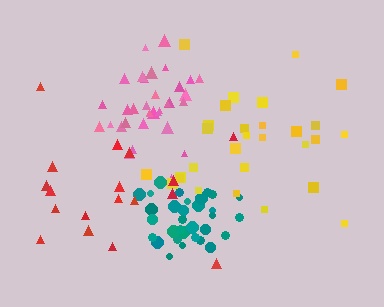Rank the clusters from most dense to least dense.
teal, pink, yellow, red.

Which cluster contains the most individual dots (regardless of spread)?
Pink (34).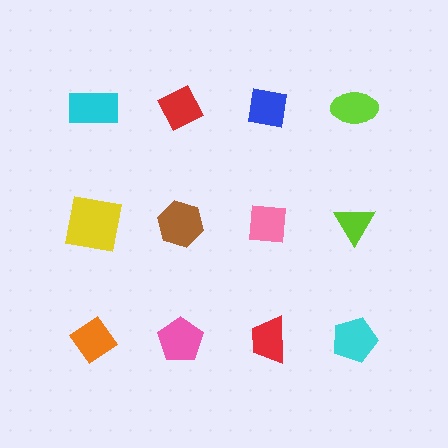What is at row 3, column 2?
A pink pentagon.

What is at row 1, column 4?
A lime ellipse.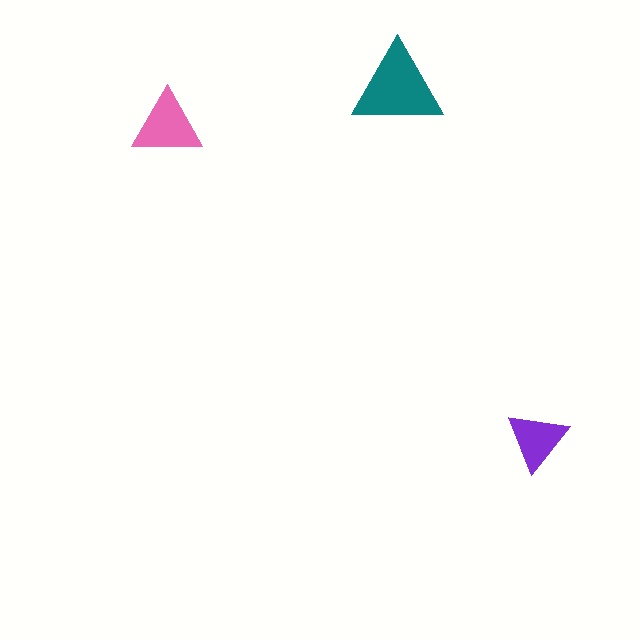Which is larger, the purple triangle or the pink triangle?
The pink one.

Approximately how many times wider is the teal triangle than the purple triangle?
About 1.5 times wider.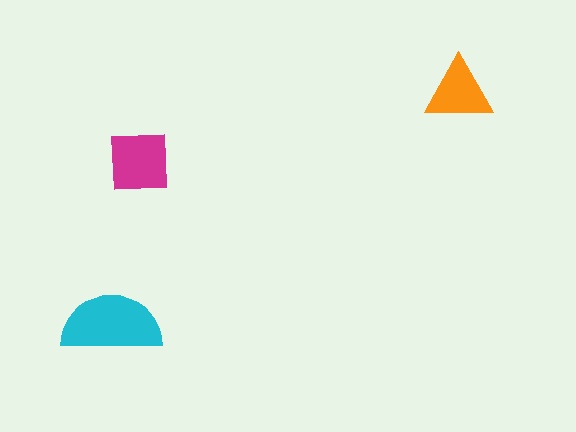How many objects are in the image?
There are 3 objects in the image.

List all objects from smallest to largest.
The orange triangle, the magenta square, the cyan semicircle.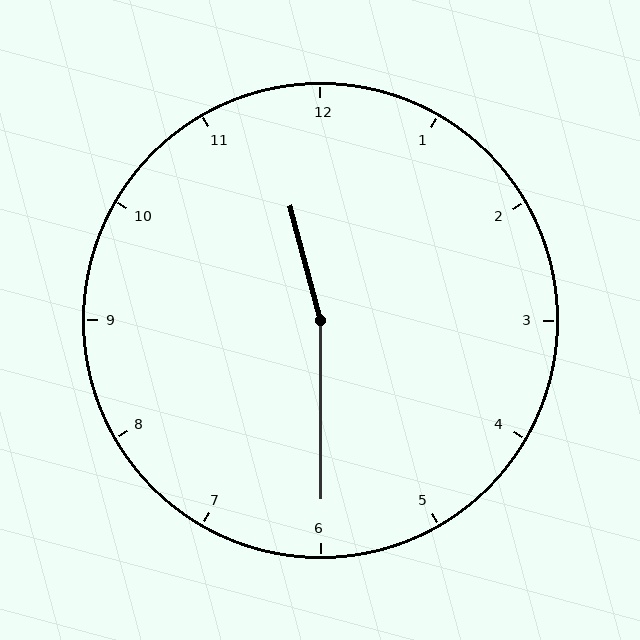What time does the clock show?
11:30.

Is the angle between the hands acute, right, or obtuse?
It is obtuse.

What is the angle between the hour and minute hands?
Approximately 165 degrees.